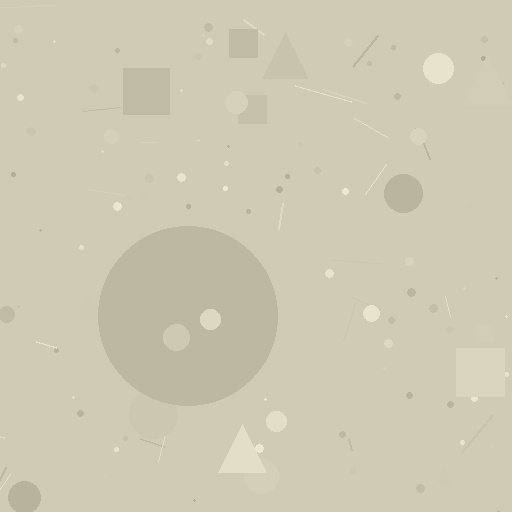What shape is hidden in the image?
A circle is hidden in the image.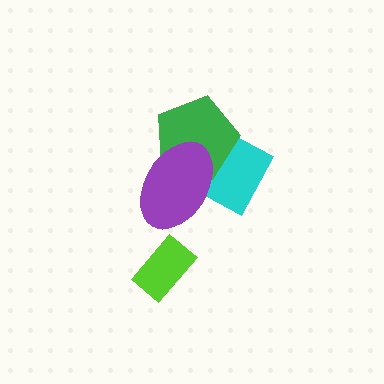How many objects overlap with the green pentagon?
2 objects overlap with the green pentagon.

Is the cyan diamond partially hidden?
Yes, it is partially covered by another shape.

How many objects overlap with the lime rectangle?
0 objects overlap with the lime rectangle.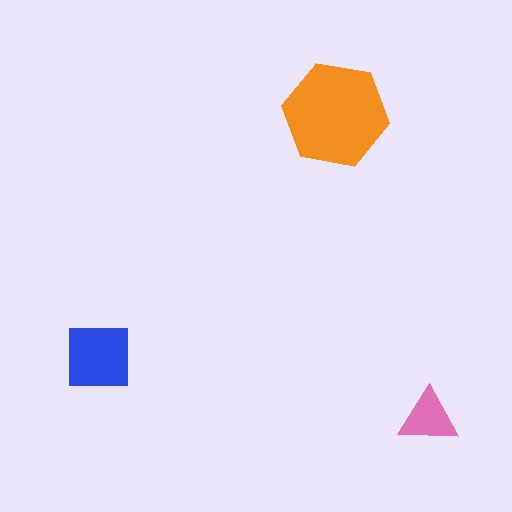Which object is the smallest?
The pink triangle.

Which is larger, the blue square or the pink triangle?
The blue square.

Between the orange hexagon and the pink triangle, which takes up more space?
The orange hexagon.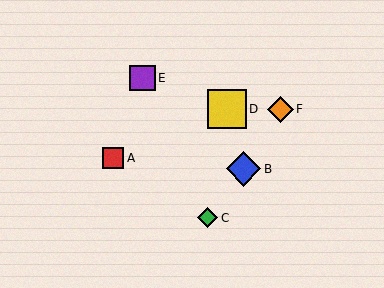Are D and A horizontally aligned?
No, D is at y≈109 and A is at y≈158.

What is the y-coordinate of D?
Object D is at y≈109.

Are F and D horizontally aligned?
Yes, both are at y≈109.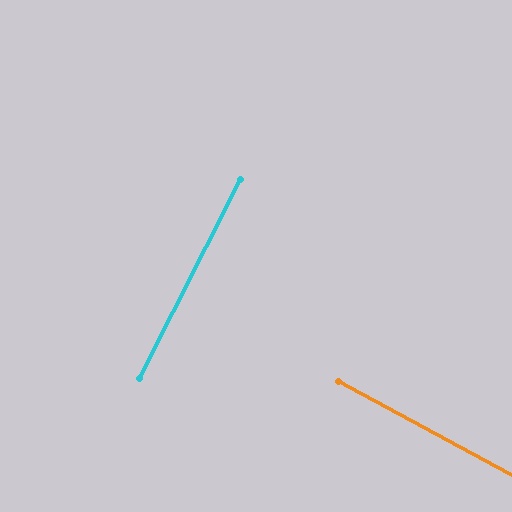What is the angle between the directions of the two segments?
Approximately 89 degrees.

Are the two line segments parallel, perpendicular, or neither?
Perpendicular — they meet at approximately 89°.